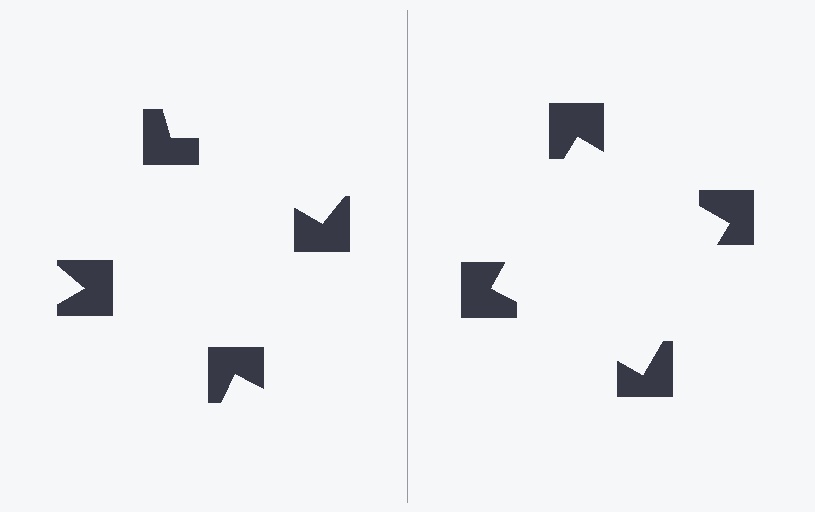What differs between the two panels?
The notched squares are positioned identically on both sides; only the wedge orientations differ. On the right they align to a square; on the left they are misaligned.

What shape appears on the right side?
An illusory square.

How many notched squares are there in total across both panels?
8 — 4 on each side.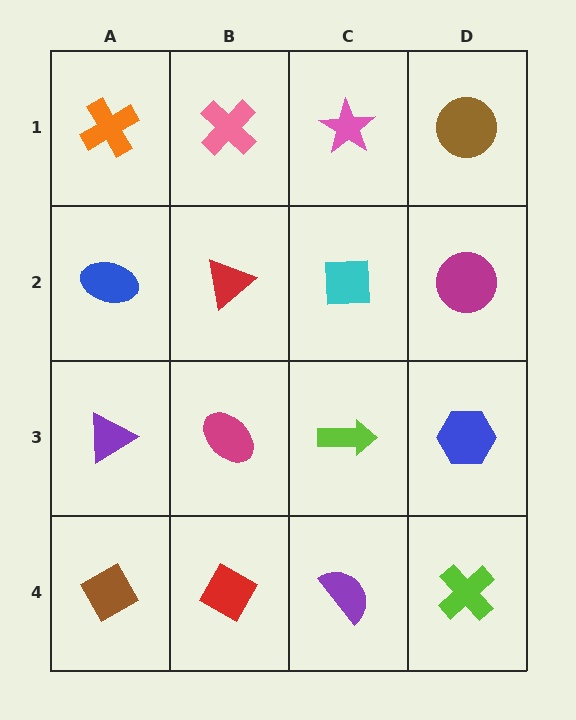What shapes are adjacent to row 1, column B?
A red triangle (row 2, column B), an orange cross (row 1, column A), a pink star (row 1, column C).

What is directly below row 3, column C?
A purple semicircle.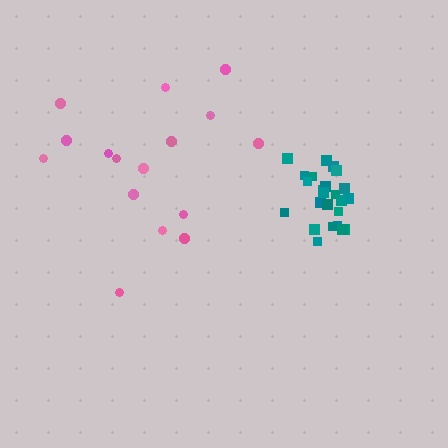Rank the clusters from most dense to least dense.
teal, pink.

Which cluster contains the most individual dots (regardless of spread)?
Teal (24).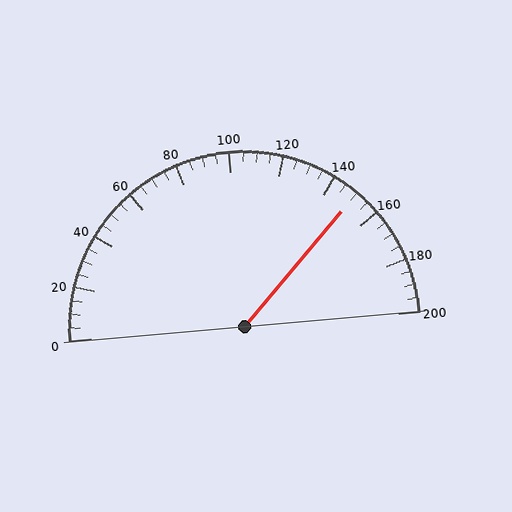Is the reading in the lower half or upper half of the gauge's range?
The reading is in the upper half of the range (0 to 200).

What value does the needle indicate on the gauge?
The needle indicates approximately 150.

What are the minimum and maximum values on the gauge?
The gauge ranges from 0 to 200.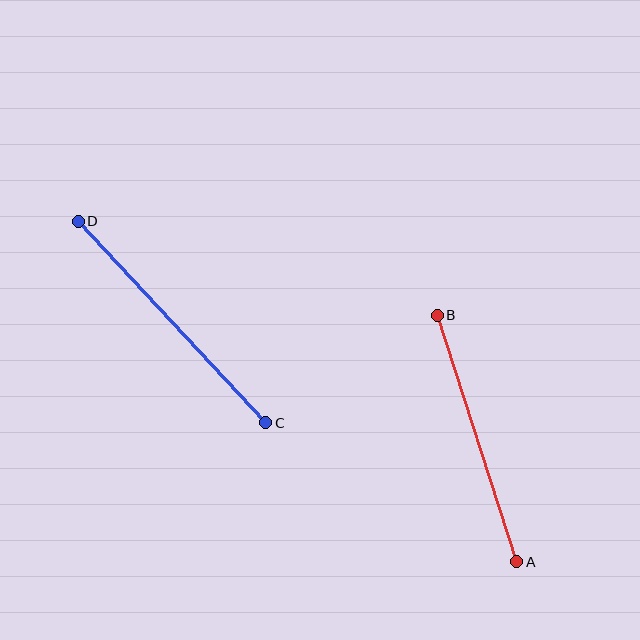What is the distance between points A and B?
The distance is approximately 259 pixels.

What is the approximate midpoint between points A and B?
The midpoint is at approximately (477, 439) pixels.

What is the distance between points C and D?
The distance is approximately 275 pixels.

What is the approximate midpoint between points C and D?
The midpoint is at approximately (172, 322) pixels.